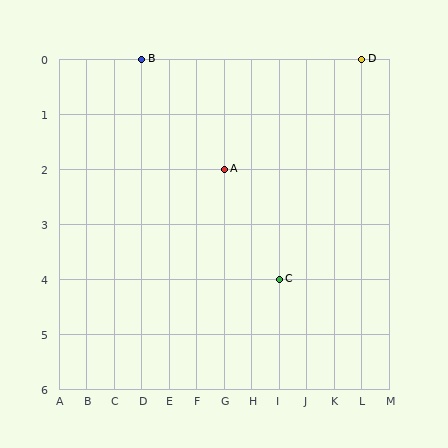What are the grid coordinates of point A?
Point A is at grid coordinates (G, 2).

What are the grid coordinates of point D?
Point D is at grid coordinates (L, 0).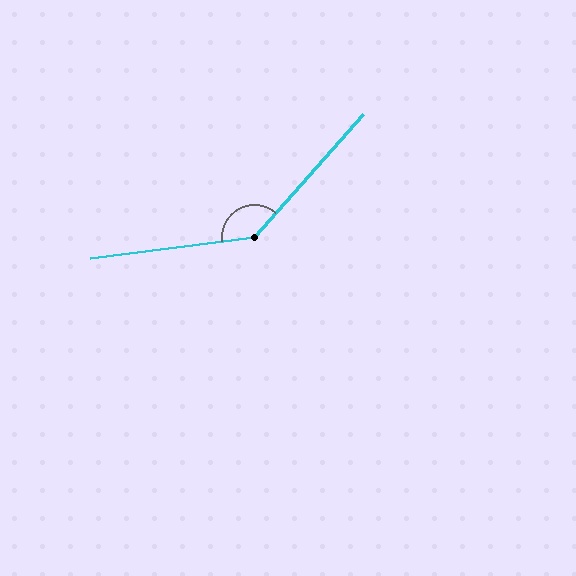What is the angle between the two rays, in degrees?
Approximately 139 degrees.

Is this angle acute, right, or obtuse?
It is obtuse.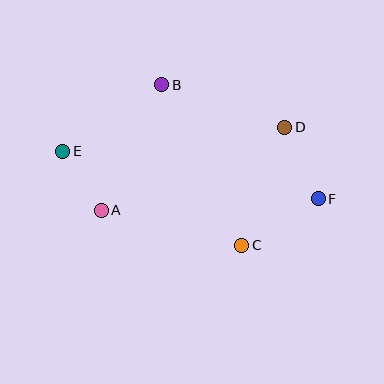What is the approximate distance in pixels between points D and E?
The distance between D and E is approximately 223 pixels.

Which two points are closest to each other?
Points A and E are closest to each other.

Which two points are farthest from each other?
Points E and F are farthest from each other.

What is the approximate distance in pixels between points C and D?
The distance between C and D is approximately 126 pixels.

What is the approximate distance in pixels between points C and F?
The distance between C and F is approximately 89 pixels.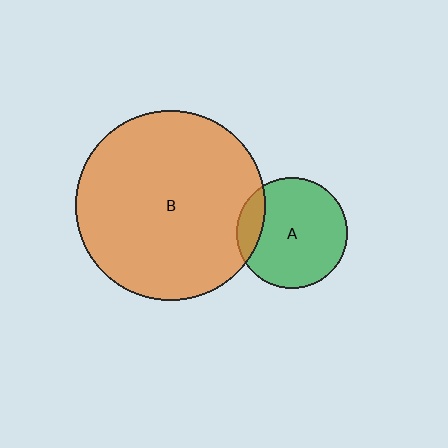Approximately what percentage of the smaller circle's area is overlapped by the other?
Approximately 15%.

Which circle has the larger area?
Circle B (orange).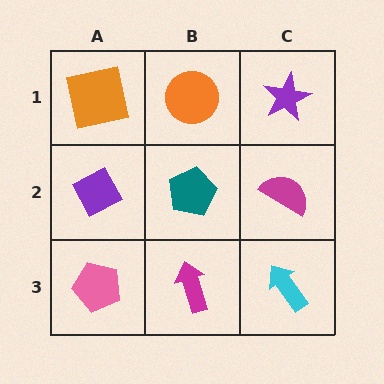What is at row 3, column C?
A cyan arrow.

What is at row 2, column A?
A purple diamond.